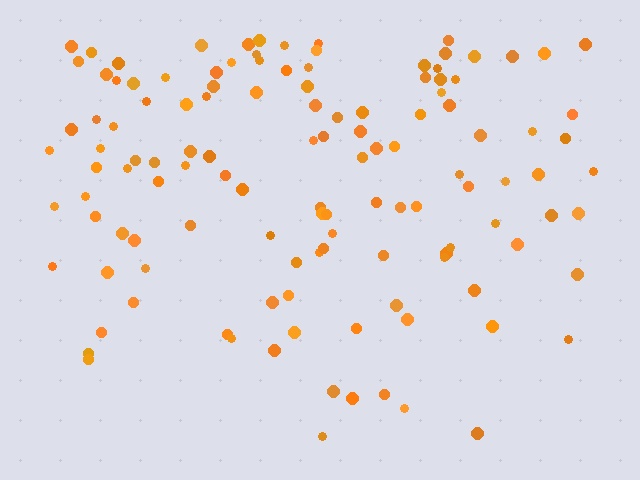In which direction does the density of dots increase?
From bottom to top, with the top side densest.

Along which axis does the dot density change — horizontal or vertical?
Vertical.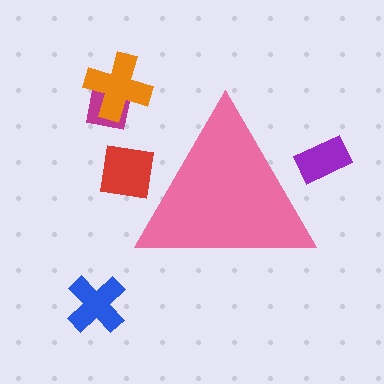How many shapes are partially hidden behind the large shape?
2 shapes are partially hidden.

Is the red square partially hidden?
Yes, the red square is partially hidden behind the pink triangle.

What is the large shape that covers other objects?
A pink triangle.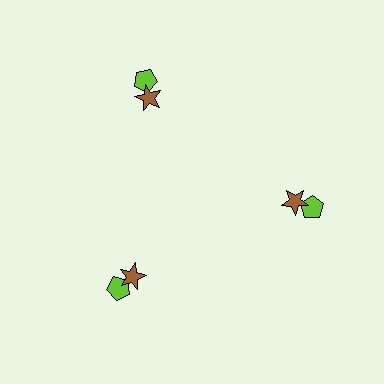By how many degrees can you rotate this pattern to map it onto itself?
The pattern maps onto itself every 120 degrees of rotation.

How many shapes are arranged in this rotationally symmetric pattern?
There are 6 shapes, arranged in 3 groups of 2.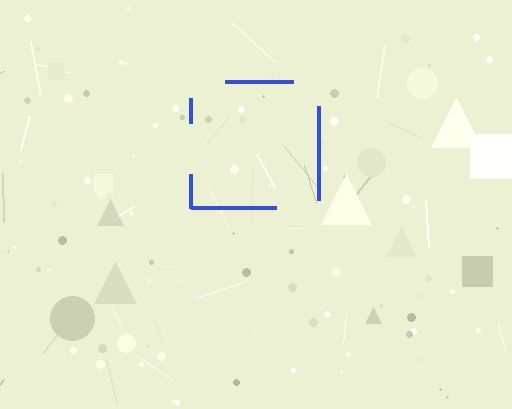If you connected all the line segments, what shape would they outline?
They would outline a square.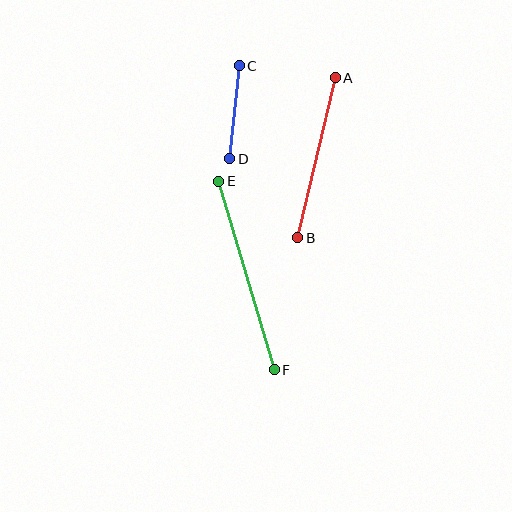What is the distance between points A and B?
The distance is approximately 164 pixels.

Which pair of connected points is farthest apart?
Points E and F are farthest apart.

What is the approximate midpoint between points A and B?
The midpoint is at approximately (317, 158) pixels.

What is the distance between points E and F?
The distance is approximately 196 pixels.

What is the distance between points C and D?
The distance is approximately 93 pixels.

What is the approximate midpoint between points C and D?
The midpoint is at approximately (235, 112) pixels.